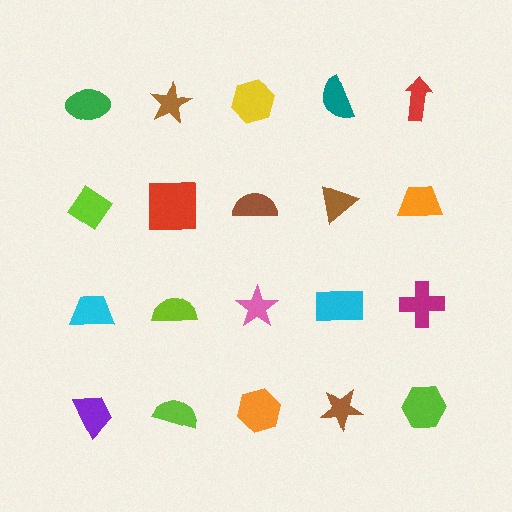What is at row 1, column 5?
A red arrow.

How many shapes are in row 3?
5 shapes.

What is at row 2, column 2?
A red square.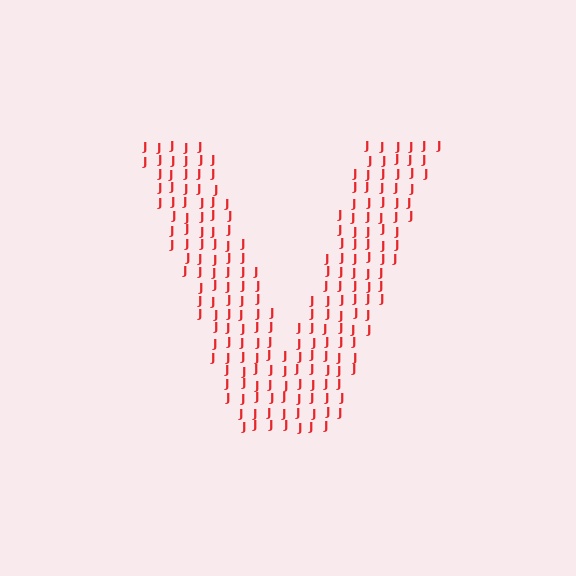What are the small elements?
The small elements are letter J's.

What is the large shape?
The large shape is the letter V.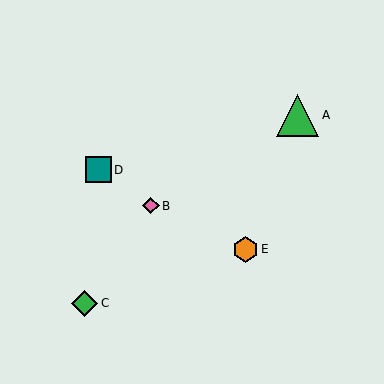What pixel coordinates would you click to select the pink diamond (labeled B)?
Click at (151, 206) to select the pink diamond B.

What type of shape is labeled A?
Shape A is a green triangle.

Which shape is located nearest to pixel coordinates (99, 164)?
The teal square (labeled D) at (99, 170) is nearest to that location.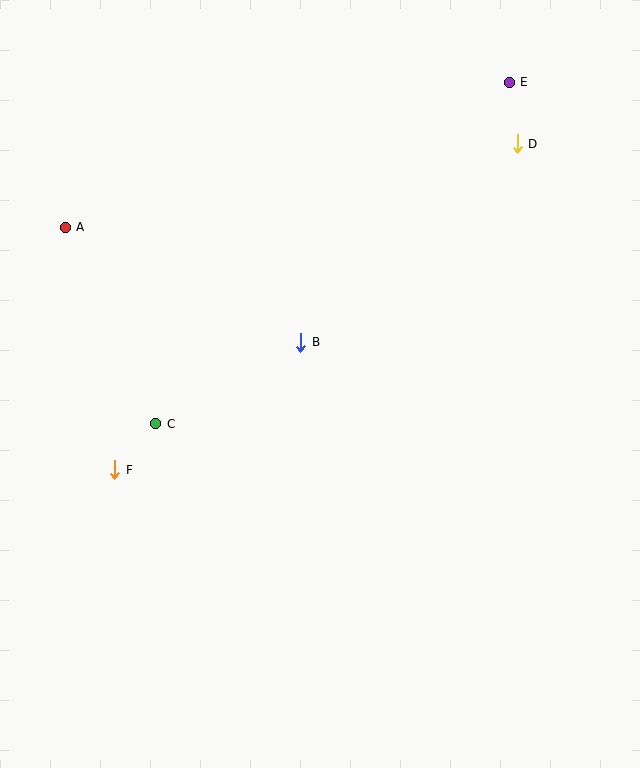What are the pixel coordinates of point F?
Point F is at (115, 470).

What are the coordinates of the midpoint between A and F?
The midpoint between A and F is at (90, 349).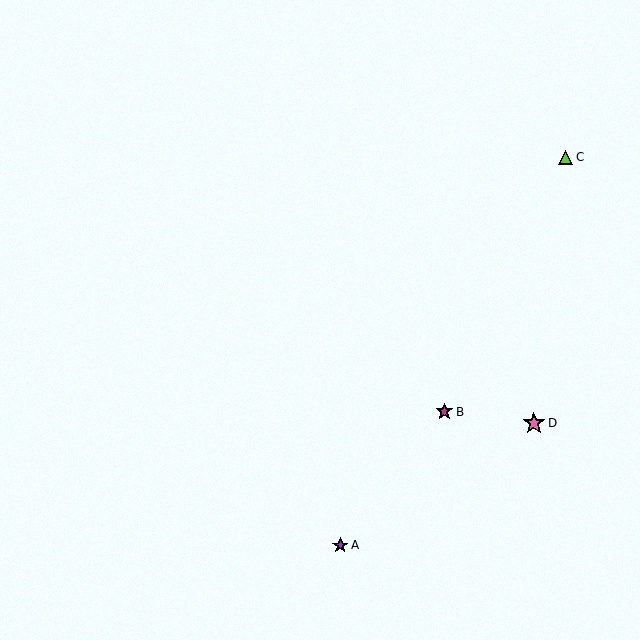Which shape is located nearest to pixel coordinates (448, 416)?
The magenta star (labeled B) at (444, 412) is nearest to that location.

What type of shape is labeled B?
Shape B is a magenta star.